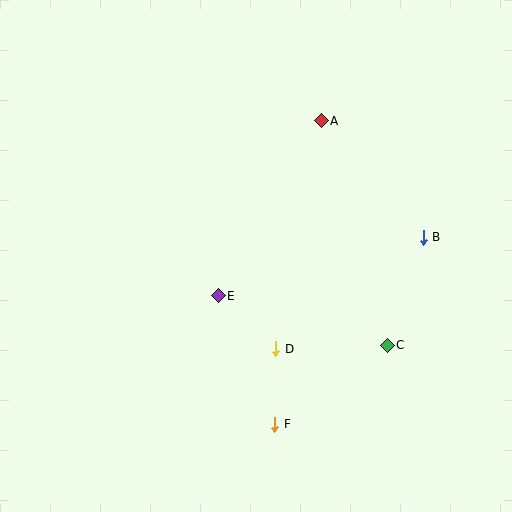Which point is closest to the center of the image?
Point E at (218, 296) is closest to the center.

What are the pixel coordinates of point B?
Point B is at (423, 237).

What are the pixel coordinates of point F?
Point F is at (275, 424).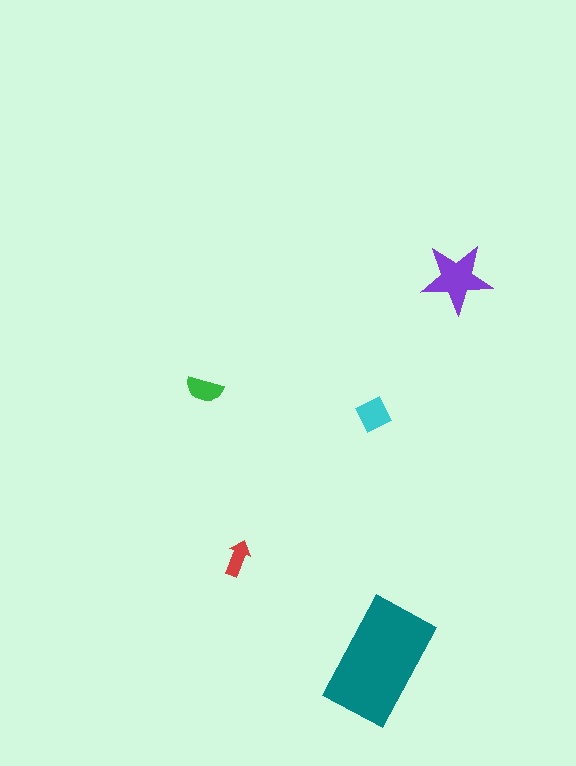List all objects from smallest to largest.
The red arrow, the green semicircle, the cyan diamond, the purple star, the teal rectangle.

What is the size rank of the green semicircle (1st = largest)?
4th.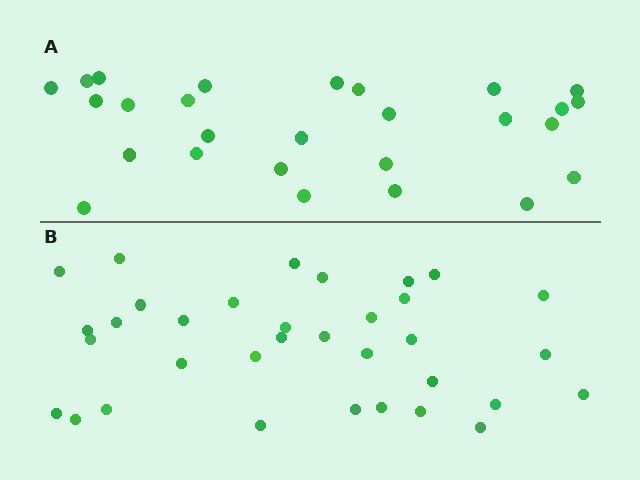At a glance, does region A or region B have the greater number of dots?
Region B (the bottom region) has more dots.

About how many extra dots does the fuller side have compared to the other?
Region B has roughly 8 or so more dots than region A.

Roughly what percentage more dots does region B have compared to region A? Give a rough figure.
About 25% more.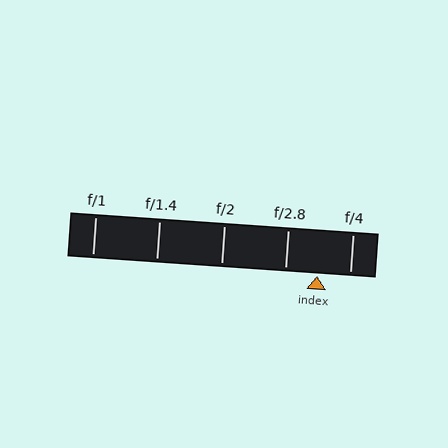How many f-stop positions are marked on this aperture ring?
There are 5 f-stop positions marked.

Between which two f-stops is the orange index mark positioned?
The index mark is between f/2.8 and f/4.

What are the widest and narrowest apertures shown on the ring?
The widest aperture shown is f/1 and the narrowest is f/4.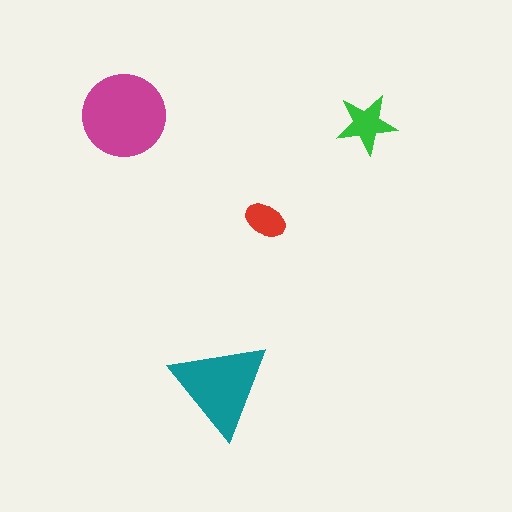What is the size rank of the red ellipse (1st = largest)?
4th.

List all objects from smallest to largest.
The red ellipse, the green star, the teal triangle, the magenta circle.